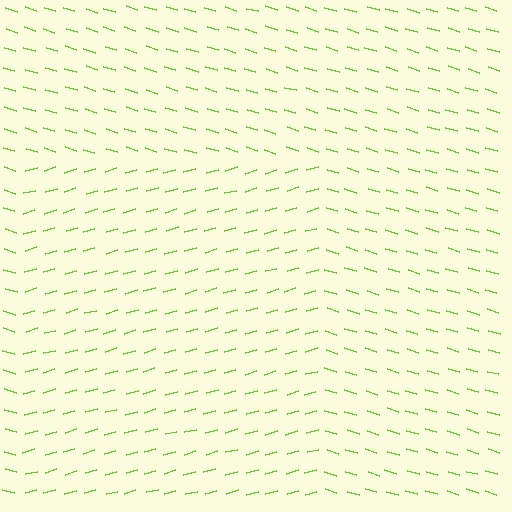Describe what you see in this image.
The image is filled with small lime line segments. A rectangle region in the image has lines oriented differently from the surrounding lines, creating a visible texture boundary.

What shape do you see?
I see a rectangle.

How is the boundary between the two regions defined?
The boundary is defined purely by a change in line orientation (approximately 32 degrees difference). All lines are the same color and thickness.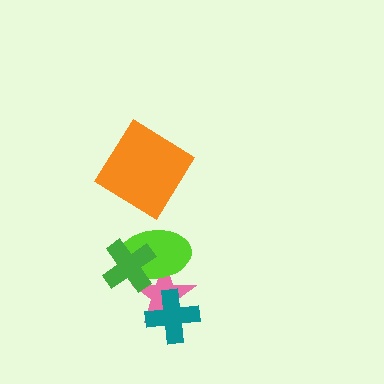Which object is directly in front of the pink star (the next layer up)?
The teal cross is directly in front of the pink star.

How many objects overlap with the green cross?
2 objects overlap with the green cross.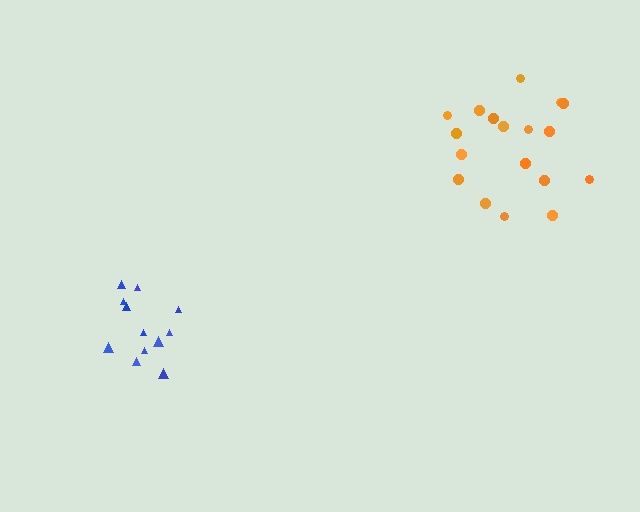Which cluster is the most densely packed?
Blue.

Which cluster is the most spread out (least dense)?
Orange.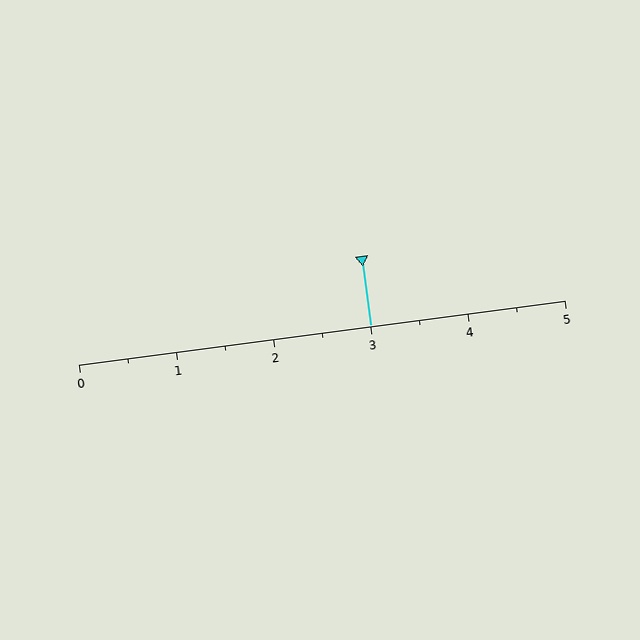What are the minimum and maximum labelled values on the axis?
The axis runs from 0 to 5.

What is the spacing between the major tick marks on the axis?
The major ticks are spaced 1 apart.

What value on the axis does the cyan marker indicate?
The marker indicates approximately 3.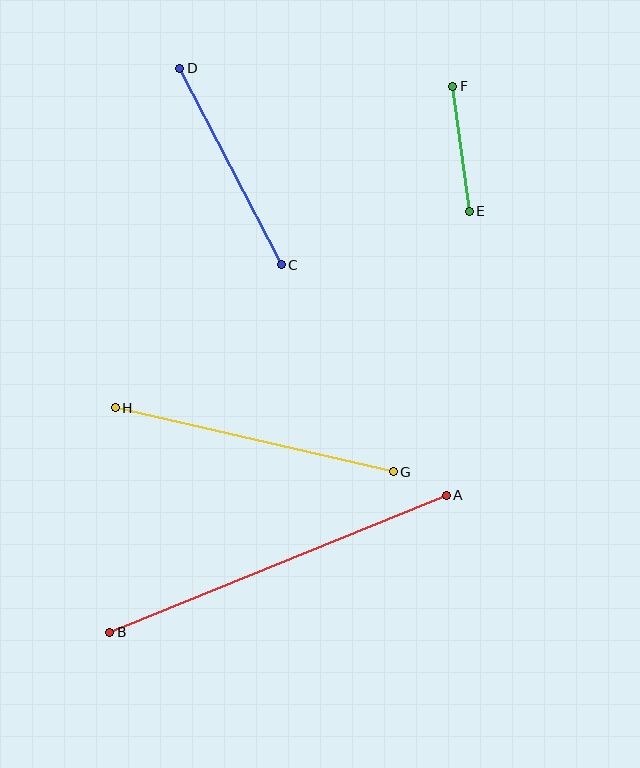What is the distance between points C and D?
The distance is approximately 221 pixels.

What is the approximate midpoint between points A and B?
The midpoint is at approximately (278, 564) pixels.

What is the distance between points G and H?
The distance is approximately 285 pixels.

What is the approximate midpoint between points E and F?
The midpoint is at approximately (461, 149) pixels.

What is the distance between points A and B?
The distance is approximately 363 pixels.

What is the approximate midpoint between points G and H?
The midpoint is at approximately (254, 440) pixels.